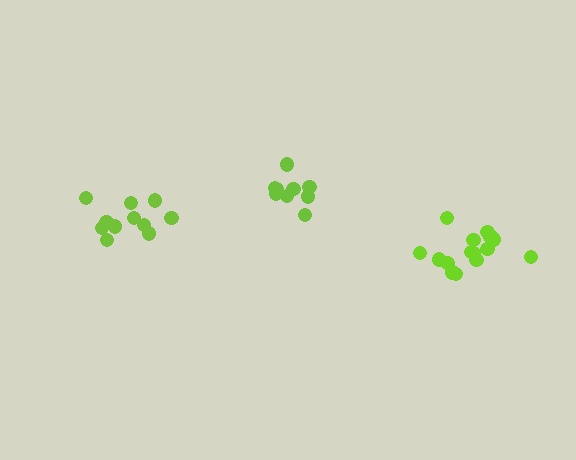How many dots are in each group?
Group 1: 10 dots, Group 2: 11 dots, Group 3: 15 dots (36 total).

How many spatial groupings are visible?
There are 3 spatial groupings.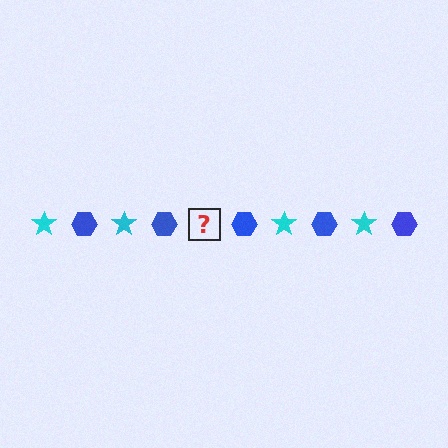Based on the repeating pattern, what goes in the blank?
The blank should be a cyan star.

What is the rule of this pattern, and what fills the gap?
The rule is that the pattern alternates between cyan star and blue hexagon. The gap should be filled with a cyan star.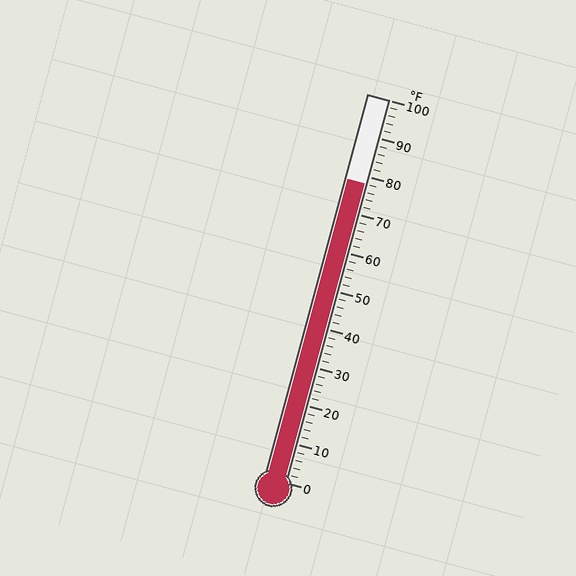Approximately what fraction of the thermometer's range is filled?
The thermometer is filled to approximately 80% of its range.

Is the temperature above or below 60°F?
The temperature is above 60°F.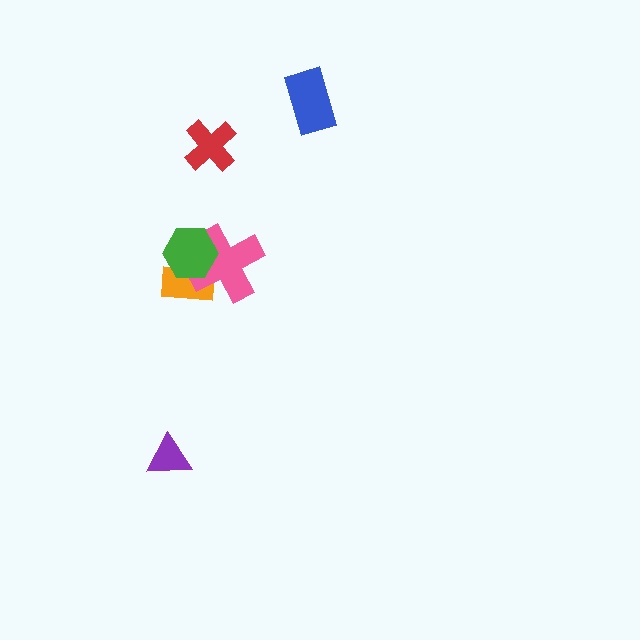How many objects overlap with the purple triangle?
0 objects overlap with the purple triangle.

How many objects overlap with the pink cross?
2 objects overlap with the pink cross.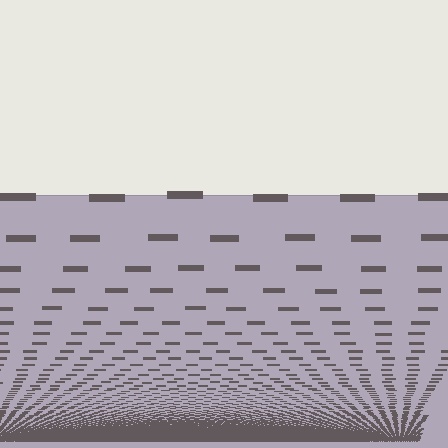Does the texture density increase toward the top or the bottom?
Density increases toward the bottom.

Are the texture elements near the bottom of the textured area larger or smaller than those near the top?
Smaller. The gradient is inverted — elements near the bottom are smaller and denser.